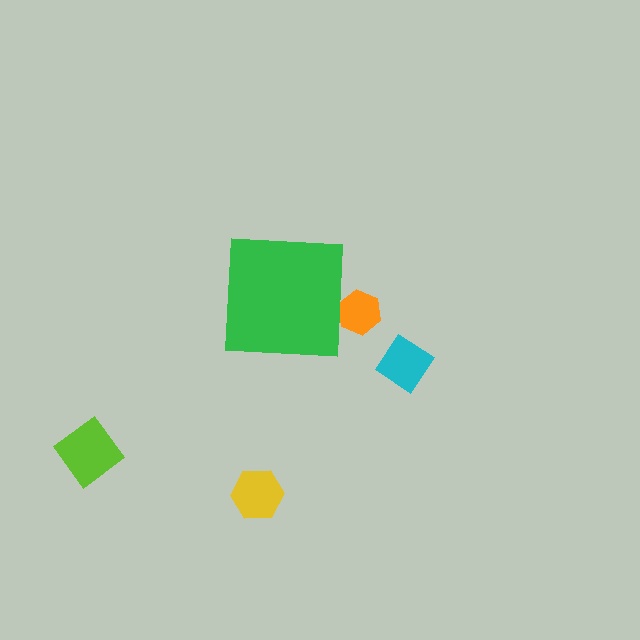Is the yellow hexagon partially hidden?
No, the yellow hexagon is fully visible.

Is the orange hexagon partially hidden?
Yes, the orange hexagon is partially hidden behind the green square.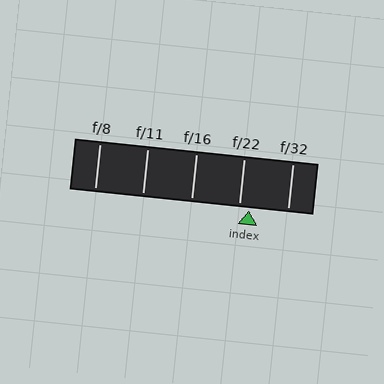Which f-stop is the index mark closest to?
The index mark is closest to f/22.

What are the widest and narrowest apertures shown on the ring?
The widest aperture shown is f/8 and the narrowest is f/32.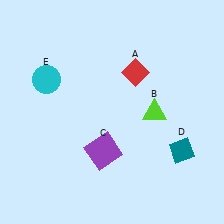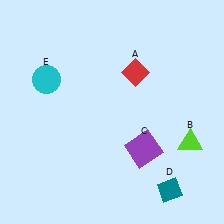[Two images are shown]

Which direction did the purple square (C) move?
The purple square (C) moved right.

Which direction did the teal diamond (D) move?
The teal diamond (D) moved down.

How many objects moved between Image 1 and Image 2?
3 objects moved between the two images.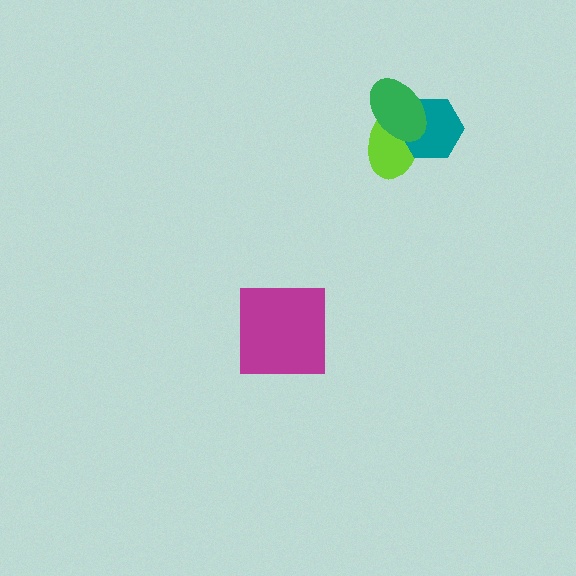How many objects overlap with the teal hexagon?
2 objects overlap with the teal hexagon.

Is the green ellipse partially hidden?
No, no other shape covers it.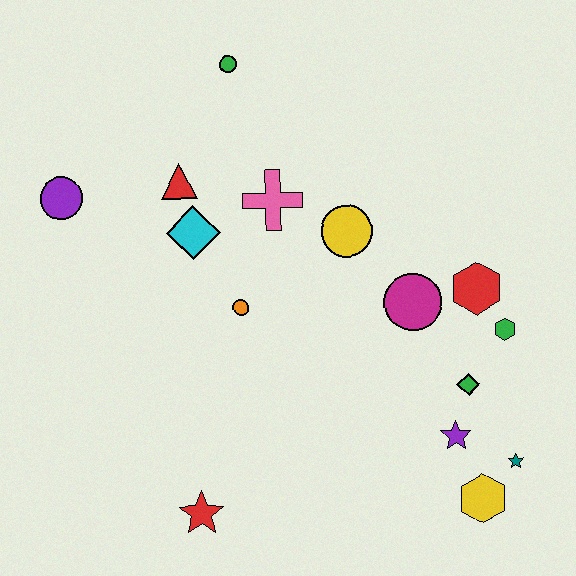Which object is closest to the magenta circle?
The red hexagon is closest to the magenta circle.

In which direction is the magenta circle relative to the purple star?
The magenta circle is above the purple star.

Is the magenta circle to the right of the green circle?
Yes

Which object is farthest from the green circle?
The yellow hexagon is farthest from the green circle.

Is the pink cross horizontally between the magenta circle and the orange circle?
Yes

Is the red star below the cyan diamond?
Yes